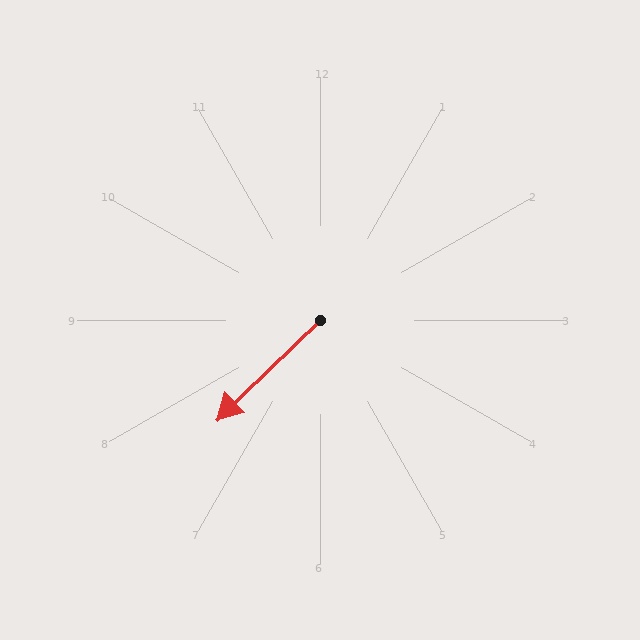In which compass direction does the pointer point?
Southwest.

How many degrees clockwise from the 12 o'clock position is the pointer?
Approximately 226 degrees.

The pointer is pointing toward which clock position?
Roughly 8 o'clock.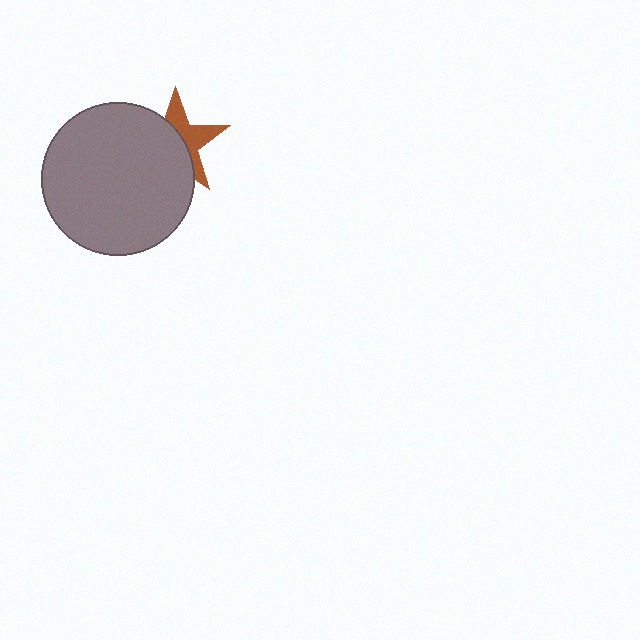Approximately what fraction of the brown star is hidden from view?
Roughly 58% of the brown star is hidden behind the gray circle.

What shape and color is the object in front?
The object in front is a gray circle.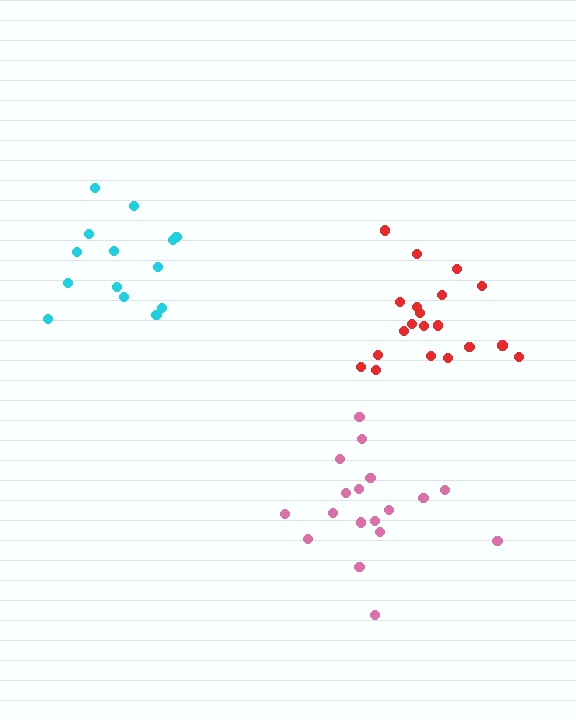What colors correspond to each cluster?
The clusters are colored: red, cyan, pink.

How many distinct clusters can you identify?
There are 3 distinct clusters.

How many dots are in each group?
Group 1: 20 dots, Group 2: 14 dots, Group 3: 18 dots (52 total).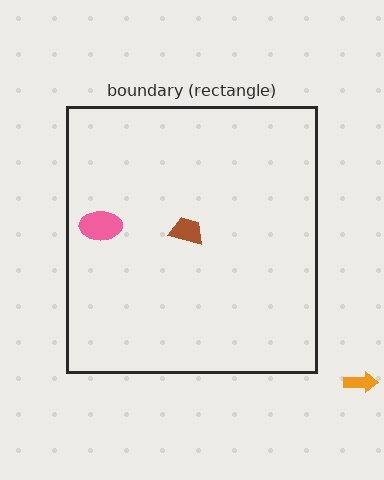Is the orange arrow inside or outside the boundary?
Outside.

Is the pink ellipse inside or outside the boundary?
Inside.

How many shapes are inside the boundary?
2 inside, 1 outside.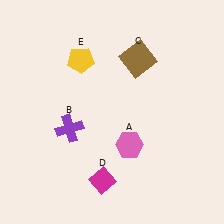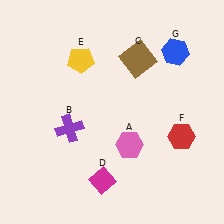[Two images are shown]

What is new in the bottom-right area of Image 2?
A red hexagon (F) was added in the bottom-right area of Image 2.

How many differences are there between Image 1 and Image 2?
There are 2 differences between the two images.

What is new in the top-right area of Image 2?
A blue hexagon (G) was added in the top-right area of Image 2.